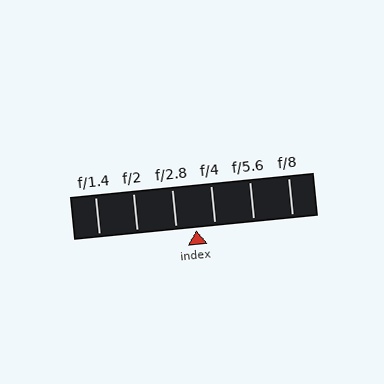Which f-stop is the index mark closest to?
The index mark is closest to f/4.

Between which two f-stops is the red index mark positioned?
The index mark is between f/2.8 and f/4.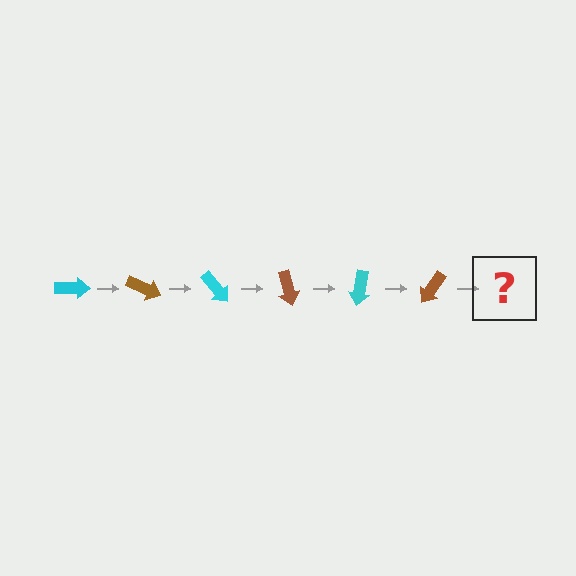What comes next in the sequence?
The next element should be a cyan arrow, rotated 150 degrees from the start.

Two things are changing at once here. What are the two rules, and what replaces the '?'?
The two rules are that it rotates 25 degrees each step and the color cycles through cyan and brown. The '?' should be a cyan arrow, rotated 150 degrees from the start.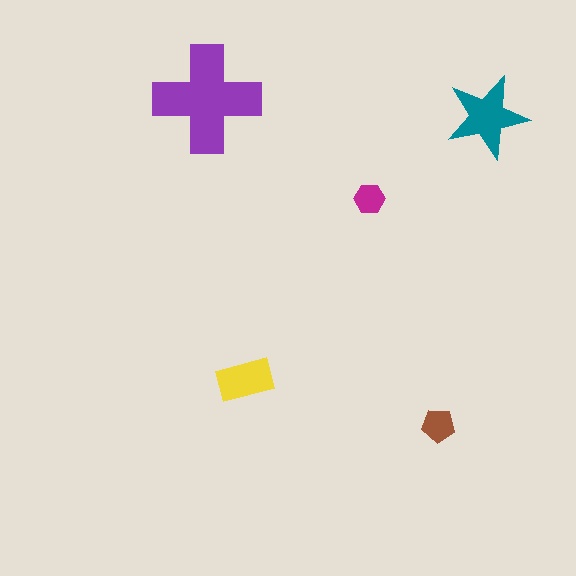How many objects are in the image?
There are 5 objects in the image.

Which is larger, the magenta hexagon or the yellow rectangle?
The yellow rectangle.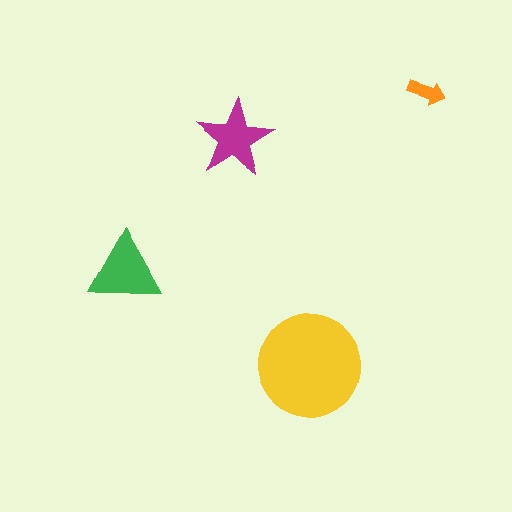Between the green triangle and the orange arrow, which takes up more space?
The green triangle.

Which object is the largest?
The yellow circle.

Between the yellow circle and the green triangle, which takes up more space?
The yellow circle.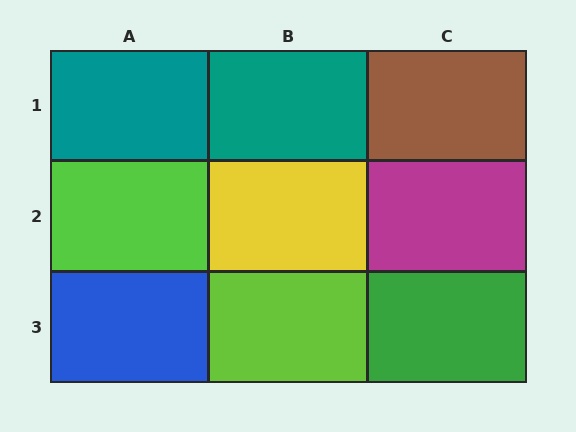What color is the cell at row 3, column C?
Green.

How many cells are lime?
2 cells are lime.